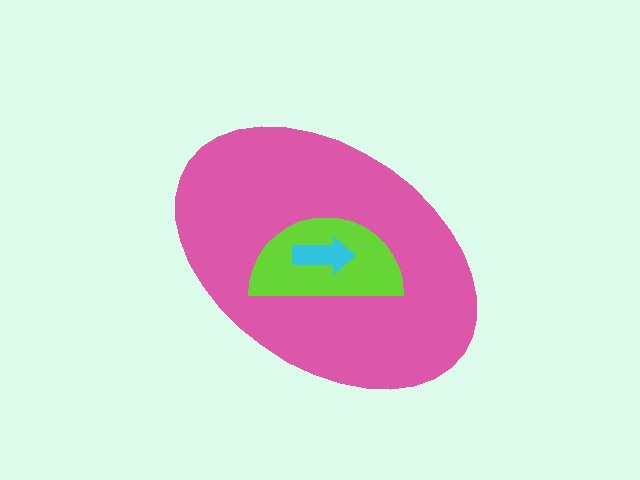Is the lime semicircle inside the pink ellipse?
Yes.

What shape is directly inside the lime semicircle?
The cyan arrow.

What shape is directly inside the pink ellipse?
The lime semicircle.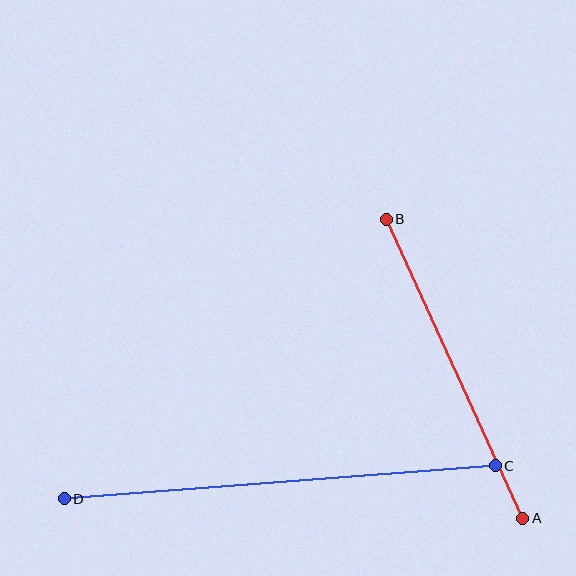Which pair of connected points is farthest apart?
Points C and D are farthest apart.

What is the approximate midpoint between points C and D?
The midpoint is at approximately (280, 482) pixels.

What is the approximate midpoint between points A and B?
The midpoint is at approximately (454, 369) pixels.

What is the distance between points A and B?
The distance is approximately 328 pixels.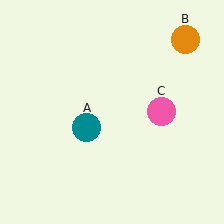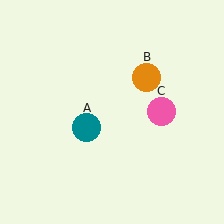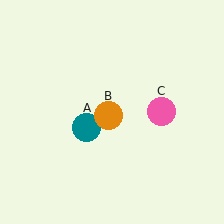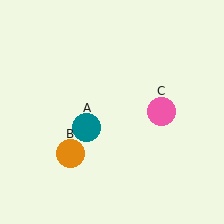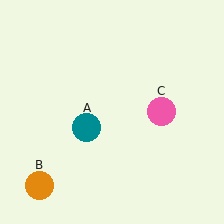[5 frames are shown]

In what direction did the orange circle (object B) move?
The orange circle (object B) moved down and to the left.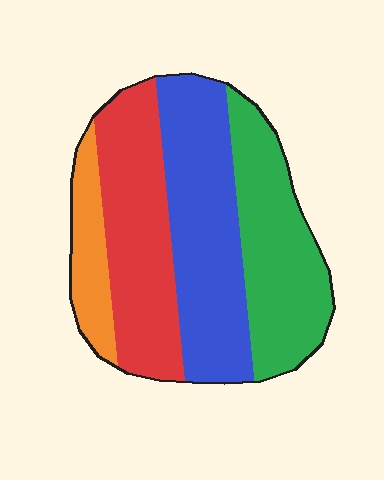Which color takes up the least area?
Orange, at roughly 10%.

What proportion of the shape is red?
Red covers around 30% of the shape.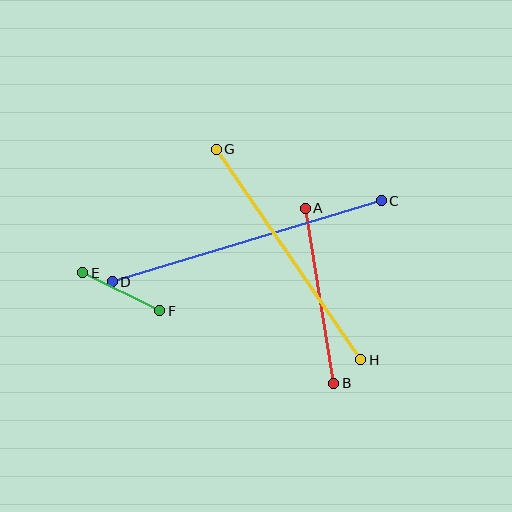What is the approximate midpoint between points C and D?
The midpoint is at approximately (247, 241) pixels.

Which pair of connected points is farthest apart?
Points C and D are farthest apart.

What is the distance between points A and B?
The distance is approximately 178 pixels.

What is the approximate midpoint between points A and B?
The midpoint is at approximately (320, 296) pixels.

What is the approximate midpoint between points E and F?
The midpoint is at approximately (121, 292) pixels.